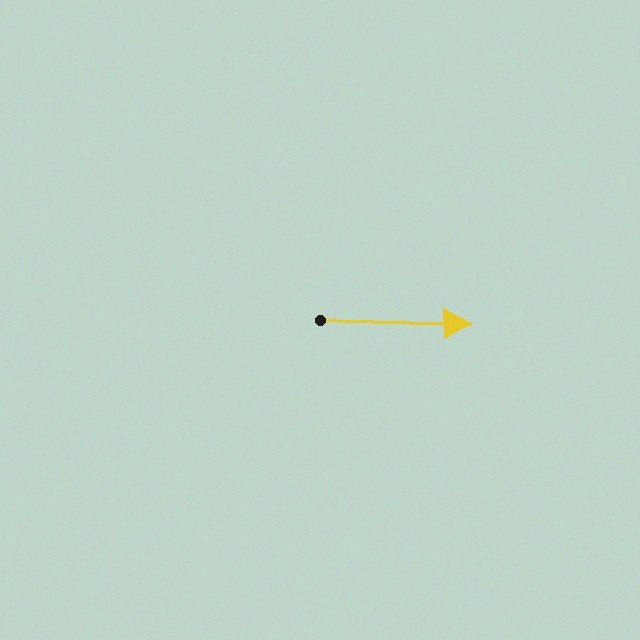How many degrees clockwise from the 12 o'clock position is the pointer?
Approximately 90 degrees.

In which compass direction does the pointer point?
East.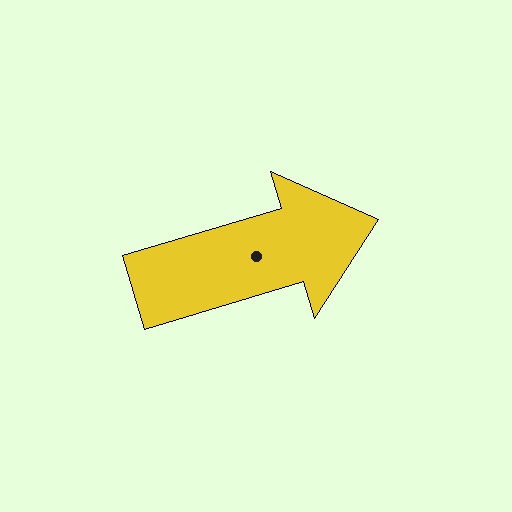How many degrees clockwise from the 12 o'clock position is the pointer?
Approximately 73 degrees.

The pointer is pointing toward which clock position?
Roughly 2 o'clock.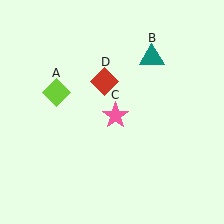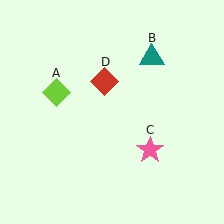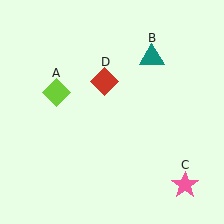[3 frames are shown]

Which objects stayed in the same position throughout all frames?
Lime diamond (object A) and teal triangle (object B) and red diamond (object D) remained stationary.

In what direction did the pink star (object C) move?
The pink star (object C) moved down and to the right.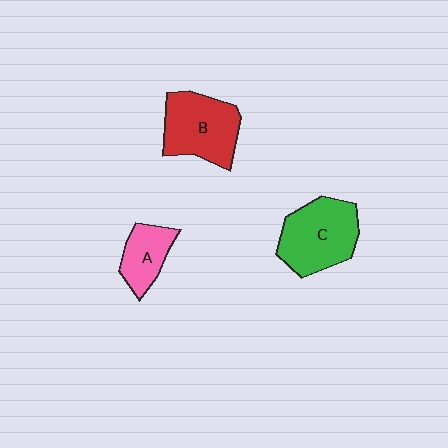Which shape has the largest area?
Shape C (green).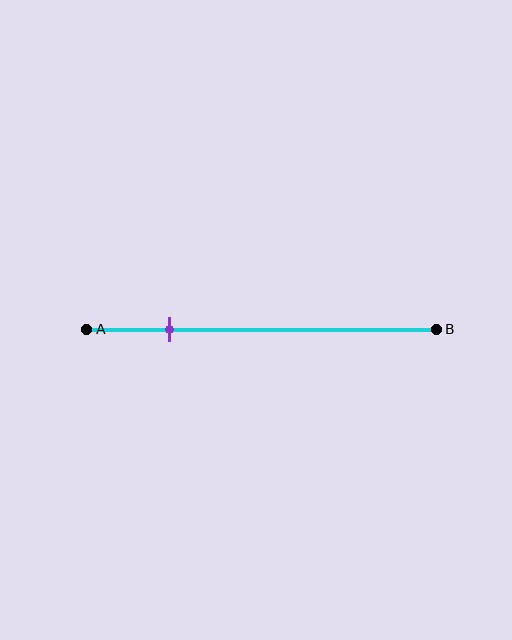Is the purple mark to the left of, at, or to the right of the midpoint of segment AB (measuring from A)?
The purple mark is to the left of the midpoint of segment AB.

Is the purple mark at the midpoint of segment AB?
No, the mark is at about 25% from A, not at the 50% midpoint.